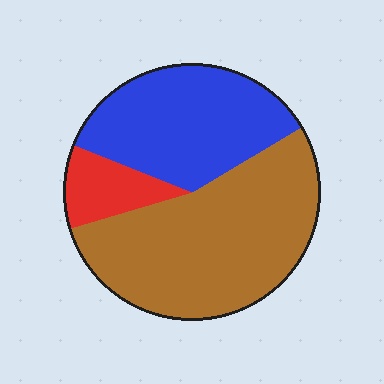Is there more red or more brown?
Brown.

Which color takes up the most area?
Brown, at roughly 55%.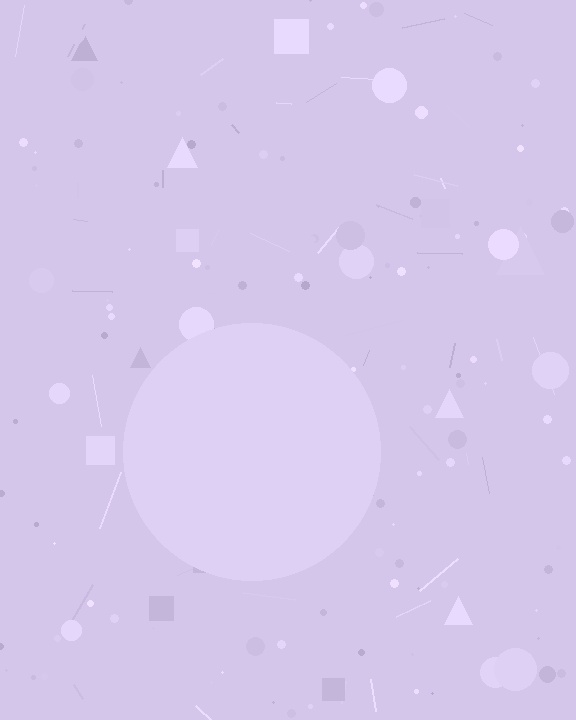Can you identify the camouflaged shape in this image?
The camouflaged shape is a circle.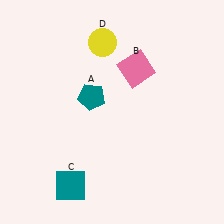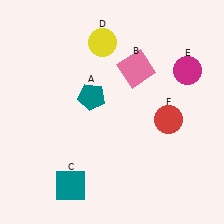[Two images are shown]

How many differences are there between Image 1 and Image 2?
There are 2 differences between the two images.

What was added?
A magenta circle (E), a red circle (F) were added in Image 2.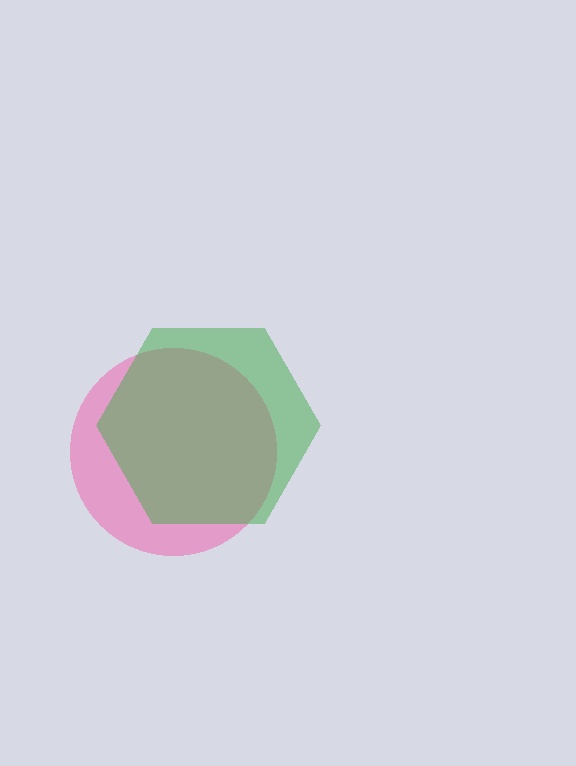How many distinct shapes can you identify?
There are 2 distinct shapes: a pink circle, a green hexagon.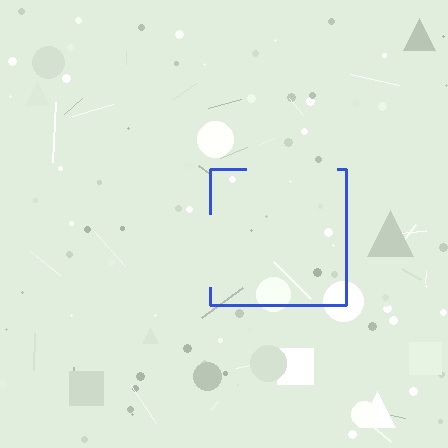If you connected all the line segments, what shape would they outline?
They would outline a square.